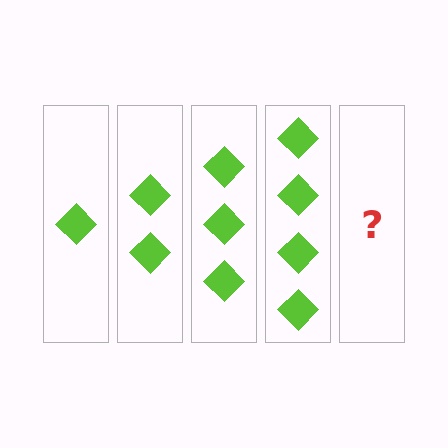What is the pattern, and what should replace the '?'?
The pattern is that each step adds one more diamond. The '?' should be 5 diamonds.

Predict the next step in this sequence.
The next step is 5 diamonds.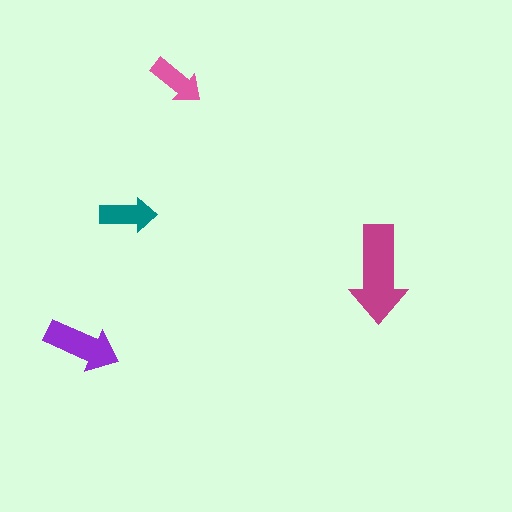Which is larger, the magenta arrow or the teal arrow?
The magenta one.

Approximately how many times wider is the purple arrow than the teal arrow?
About 1.5 times wider.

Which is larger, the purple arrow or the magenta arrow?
The magenta one.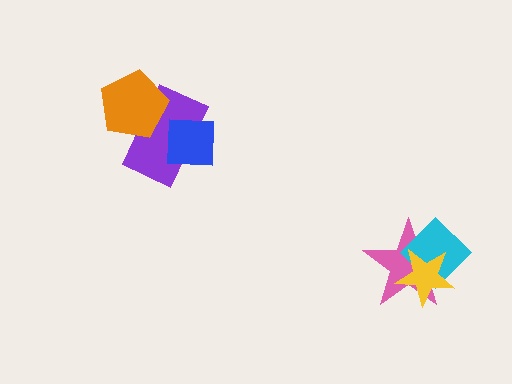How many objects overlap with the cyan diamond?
2 objects overlap with the cyan diamond.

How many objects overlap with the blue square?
1 object overlaps with the blue square.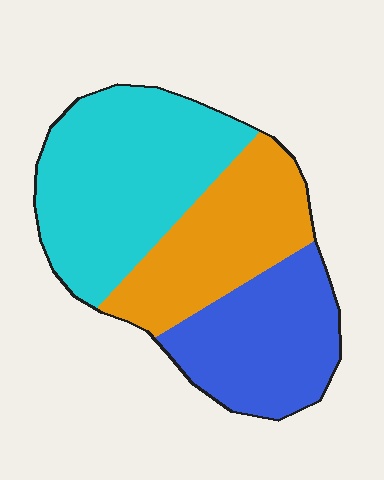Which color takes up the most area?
Cyan, at roughly 40%.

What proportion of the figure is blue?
Blue covers around 30% of the figure.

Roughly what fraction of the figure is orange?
Orange covers roughly 30% of the figure.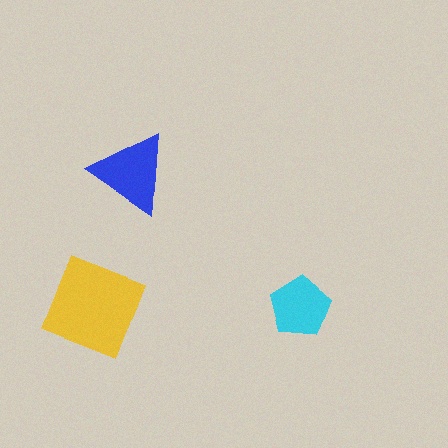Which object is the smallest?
The cyan pentagon.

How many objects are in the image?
There are 3 objects in the image.